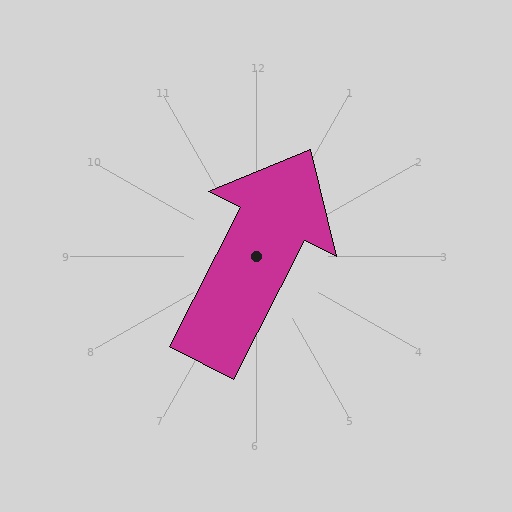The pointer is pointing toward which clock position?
Roughly 1 o'clock.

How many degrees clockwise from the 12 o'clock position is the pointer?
Approximately 27 degrees.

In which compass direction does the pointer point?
Northeast.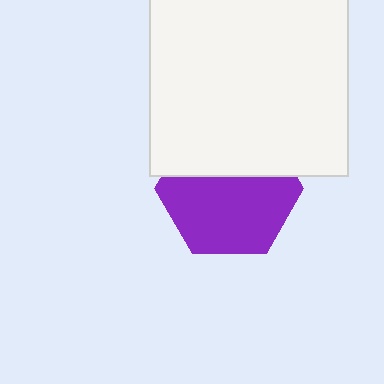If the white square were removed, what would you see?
You would see the complete purple hexagon.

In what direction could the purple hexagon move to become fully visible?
The purple hexagon could move down. That would shift it out from behind the white square entirely.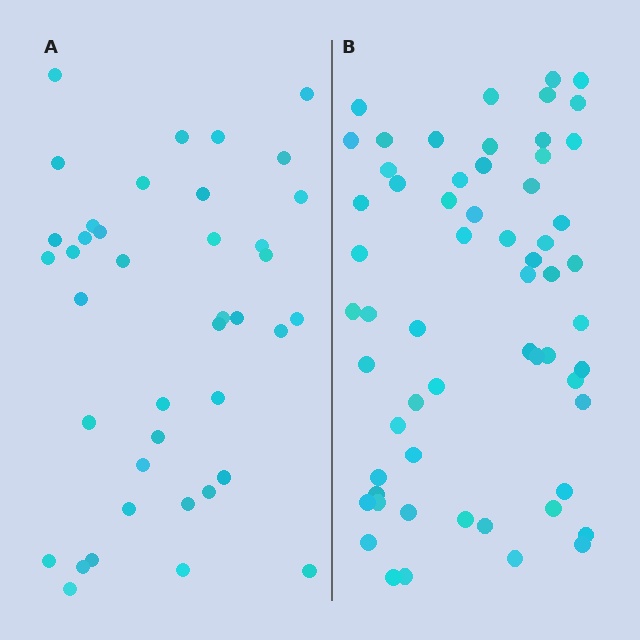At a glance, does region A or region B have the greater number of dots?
Region B (the right region) has more dots.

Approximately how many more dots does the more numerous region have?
Region B has approximately 20 more dots than region A.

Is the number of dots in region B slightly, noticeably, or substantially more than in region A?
Region B has substantially more. The ratio is roughly 1.5 to 1.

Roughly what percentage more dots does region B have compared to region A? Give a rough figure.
About 50% more.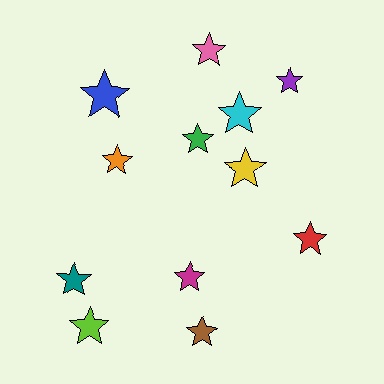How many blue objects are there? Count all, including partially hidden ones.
There is 1 blue object.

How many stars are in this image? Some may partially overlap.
There are 12 stars.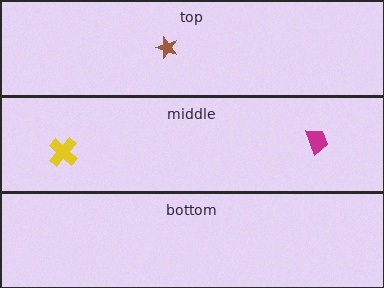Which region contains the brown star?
The top region.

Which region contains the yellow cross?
The middle region.